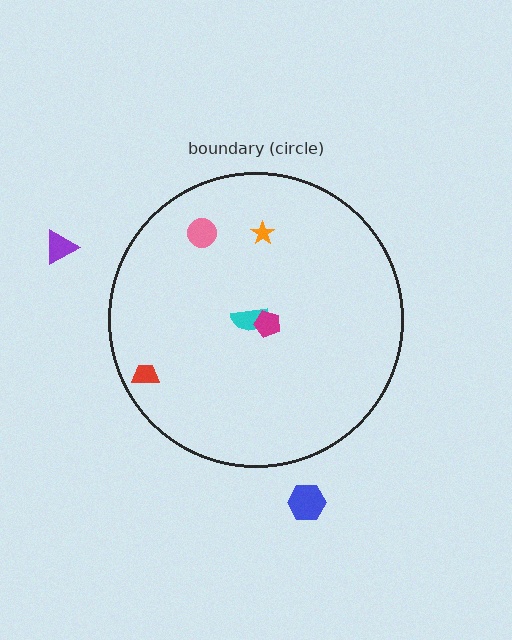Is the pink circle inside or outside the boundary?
Inside.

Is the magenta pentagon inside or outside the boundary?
Inside.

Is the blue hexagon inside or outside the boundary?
Outside.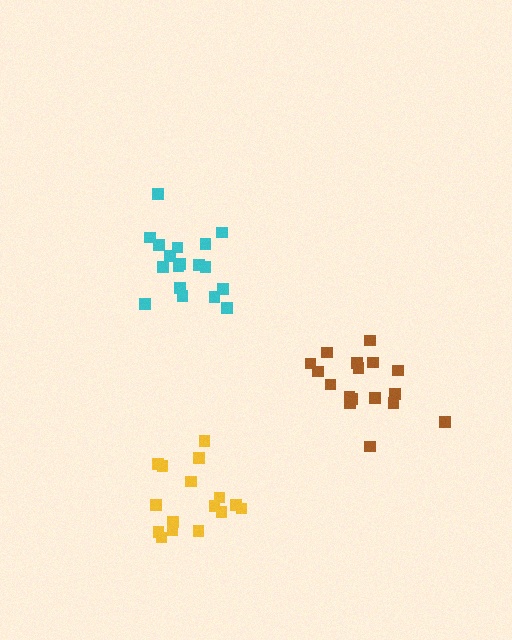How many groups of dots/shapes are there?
There are 3 groups.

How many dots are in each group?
Group 1: 17 dots, Group 2: 16 dots, Group 3: 18 dots (51 total).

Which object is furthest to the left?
The cyan cluster is leftmost.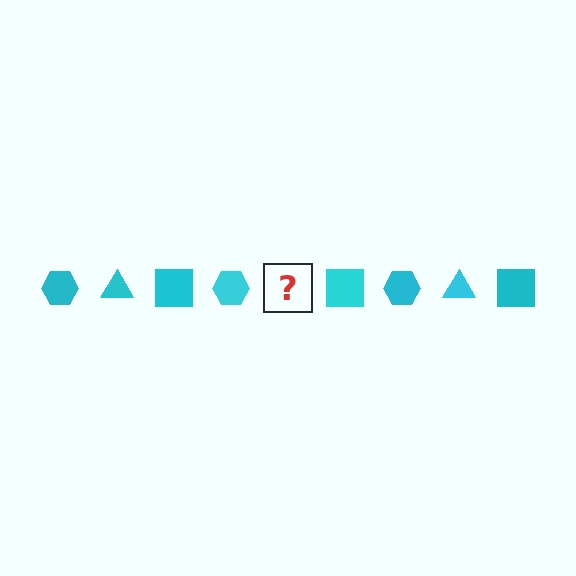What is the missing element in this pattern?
The missing element is a cyan triangle.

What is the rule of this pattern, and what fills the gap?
The rule is that the pattern cycles through hexagon, triangle, square shapes in cyan. The gap should be filled with a cyan triangle.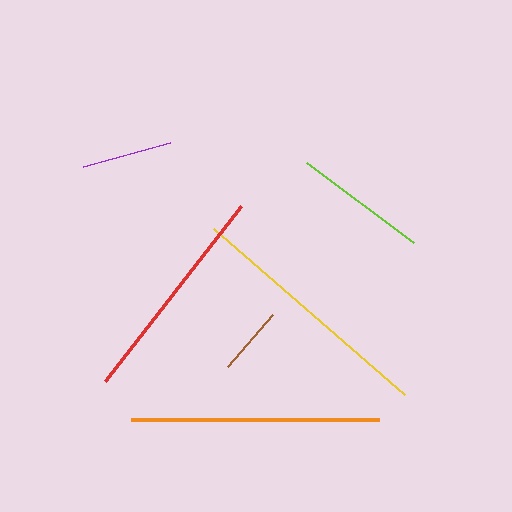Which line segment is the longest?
The yellow line is the longest at approximately 253 pixels.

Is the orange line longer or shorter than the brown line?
The orange line is longer than the brown line.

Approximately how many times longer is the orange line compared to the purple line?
The orange line is approximately 2.8 times the length of the purple line.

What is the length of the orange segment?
The orange segment is approximately 248 pixels long.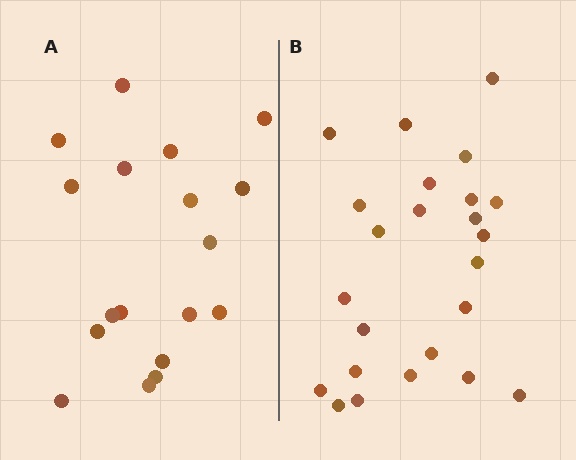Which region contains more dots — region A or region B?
Region B (the right region) has more dots.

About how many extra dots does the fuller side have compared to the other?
Region B has about 6 more dots than region A.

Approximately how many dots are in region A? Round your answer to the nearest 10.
About 20 dots. (The exact count is 18, which rounds to 20.)